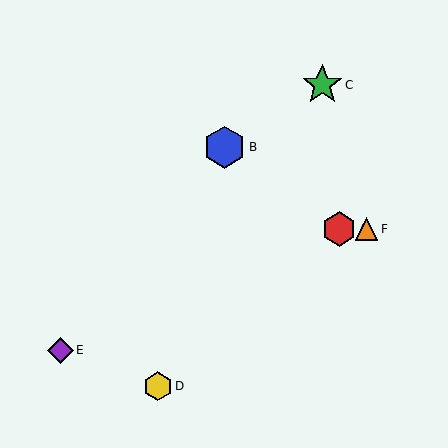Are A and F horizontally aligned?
Yes, both are at y≈229.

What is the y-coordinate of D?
Object D is at y≈386.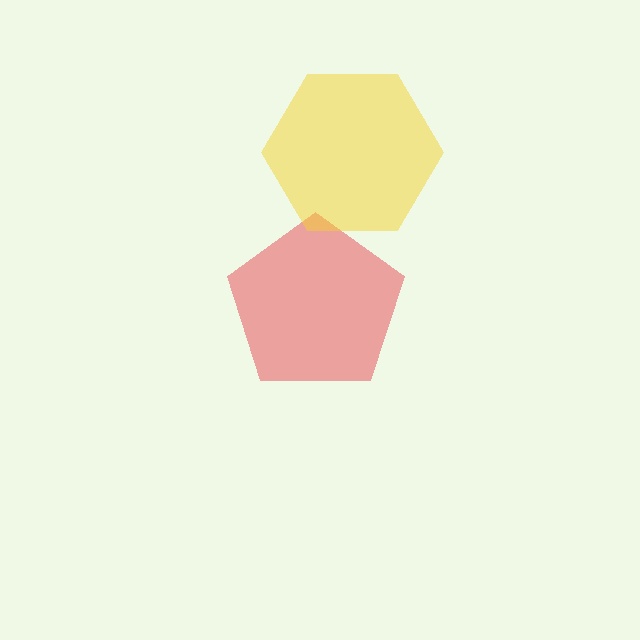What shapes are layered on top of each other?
The layered shapes are: a red pentagon, a yellow hexagon.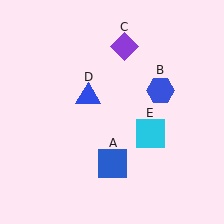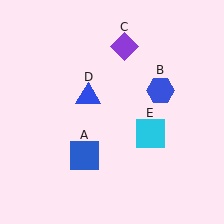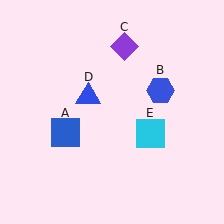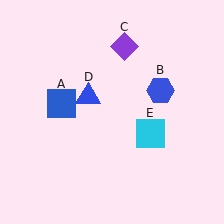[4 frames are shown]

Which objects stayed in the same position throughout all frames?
Blue hexagon (object B) and purple diamond (object C) and blue triangle (object D) and cyan square (object E) remained stationary.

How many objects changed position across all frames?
1 object changed position: blue square (object A).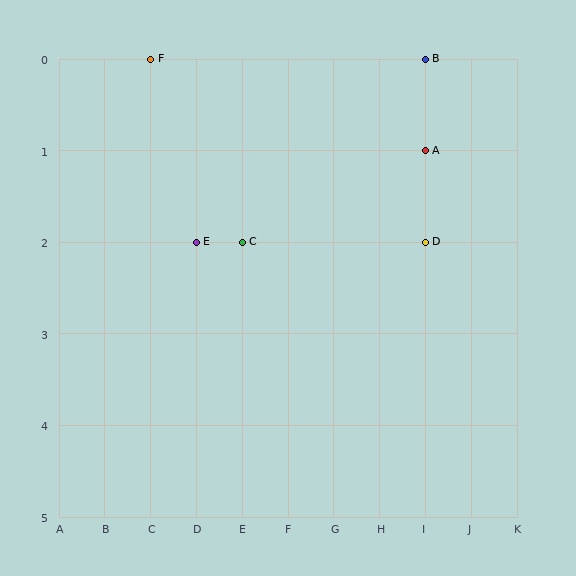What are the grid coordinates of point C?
Point C is at grid coordinates (E, 2).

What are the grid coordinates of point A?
Point A is at grid coordinates (I, 1).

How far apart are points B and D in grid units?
Points B and D are 2 rows apart.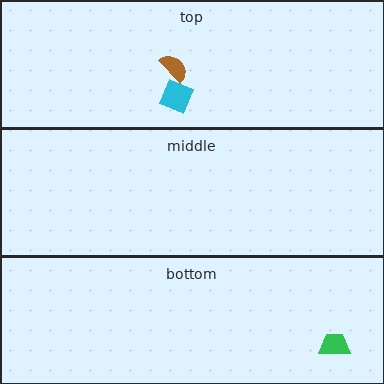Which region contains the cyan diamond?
The top region.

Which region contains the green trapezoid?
The bottom region.